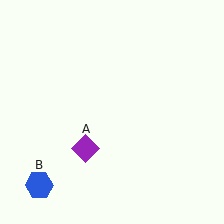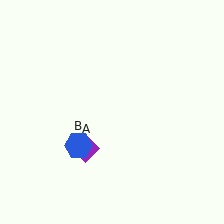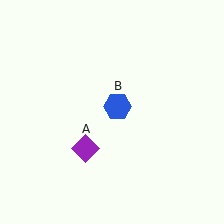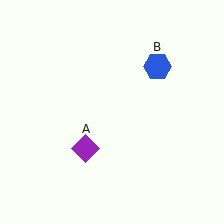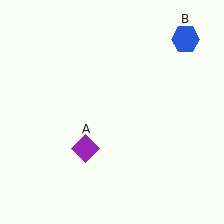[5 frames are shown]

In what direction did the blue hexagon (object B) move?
The blue hexagon (object B) moved up and to the right.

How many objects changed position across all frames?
1 object changed position: blue hexagon (object B).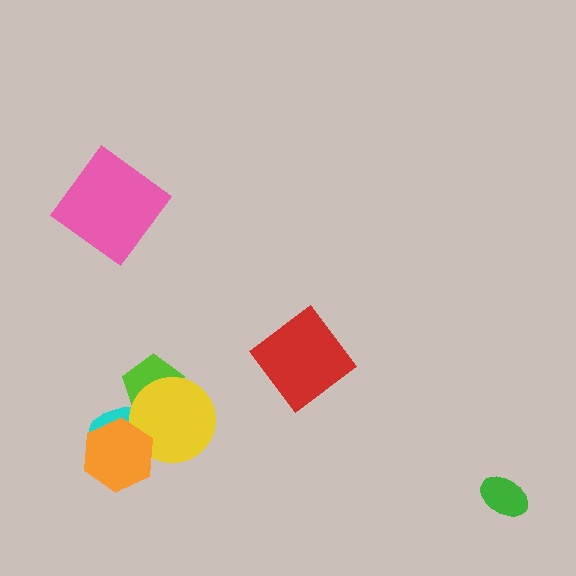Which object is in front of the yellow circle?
The orange hexagon is in front of the yellow circle.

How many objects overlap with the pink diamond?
0 objects overlap with the pink diamond.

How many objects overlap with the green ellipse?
0 objects overlap with the green ellipse.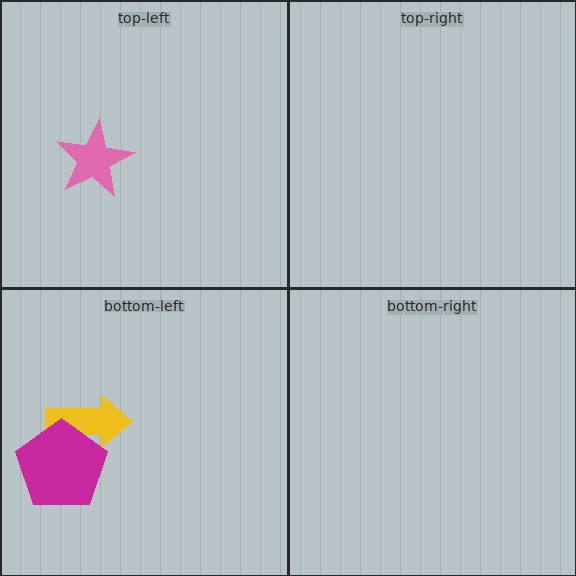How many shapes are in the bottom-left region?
2.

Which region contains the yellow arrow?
The bottom-left region.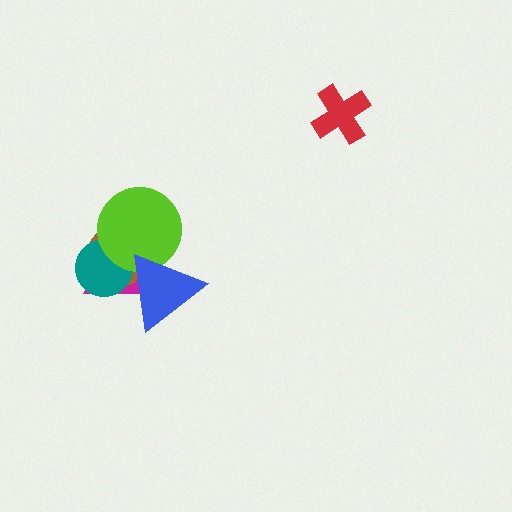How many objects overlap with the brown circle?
4 objects overlap with the brown circle.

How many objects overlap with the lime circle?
4 objects overlap with the lime circle.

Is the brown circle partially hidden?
Yes, it is partially covered by another shape.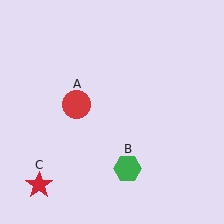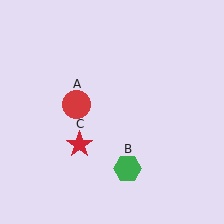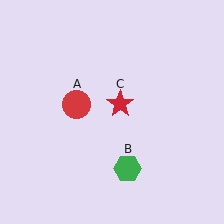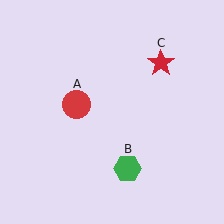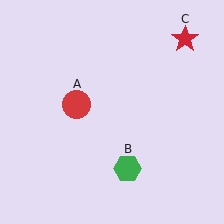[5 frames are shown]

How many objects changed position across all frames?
1 object changed position: red star (object C).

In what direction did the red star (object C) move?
The red star (object C) moved up and to the right.